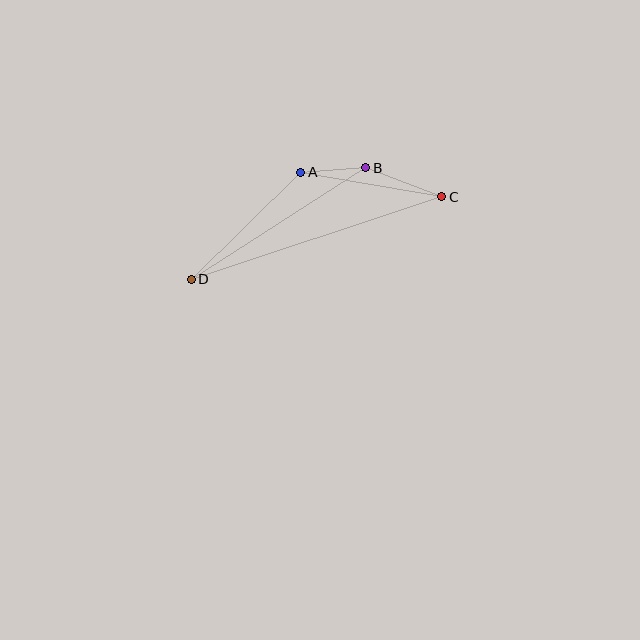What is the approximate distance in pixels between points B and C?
The distance between B and C is approximately 81 pixels.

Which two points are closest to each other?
Points A and B are closest to each other.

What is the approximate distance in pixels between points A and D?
The distance between A and D is approximately 153 pixels.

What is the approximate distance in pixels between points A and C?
The distance between A and C is approximately 143 pixels.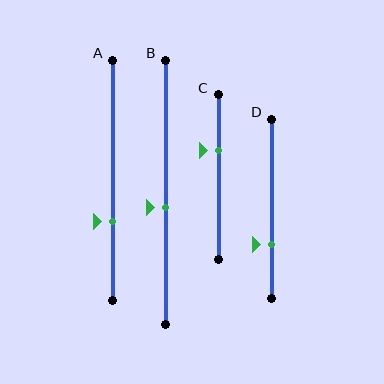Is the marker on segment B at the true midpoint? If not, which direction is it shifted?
No, the marker on segment B is shifted downward by about 6% of the segment length.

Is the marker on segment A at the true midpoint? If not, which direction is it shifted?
No, the marker on segment A is shifted downward by about 17% of the segment length.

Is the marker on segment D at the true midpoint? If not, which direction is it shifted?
No, the marker on segment D is shifted downward by about 20% of the segment length.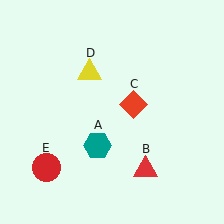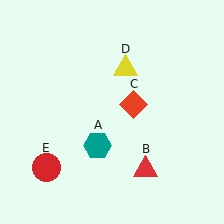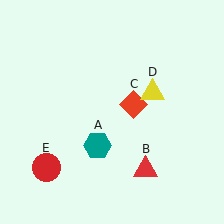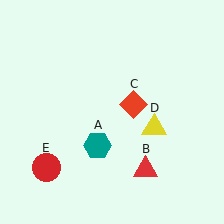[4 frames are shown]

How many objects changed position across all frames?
1 object changed position: yellow triangle (object D).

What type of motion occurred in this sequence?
The yellow triangle (object D) rotated clockwise around the center of the scene.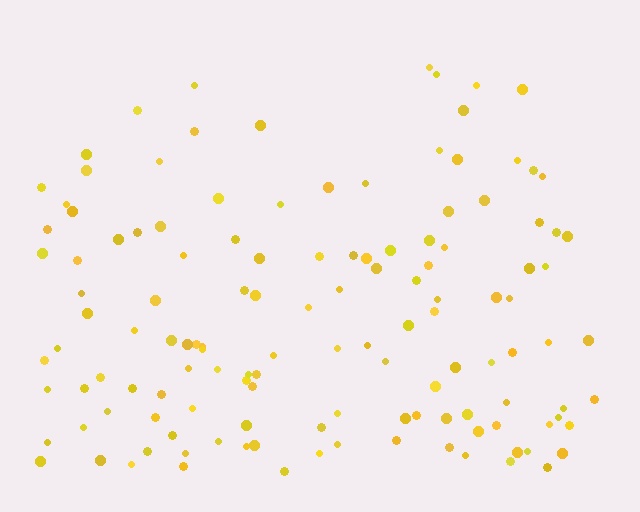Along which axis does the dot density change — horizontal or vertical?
Vertical.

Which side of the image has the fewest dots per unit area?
The top.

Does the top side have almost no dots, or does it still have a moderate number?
Still a moderate number, just noticeably fewer than the bottom.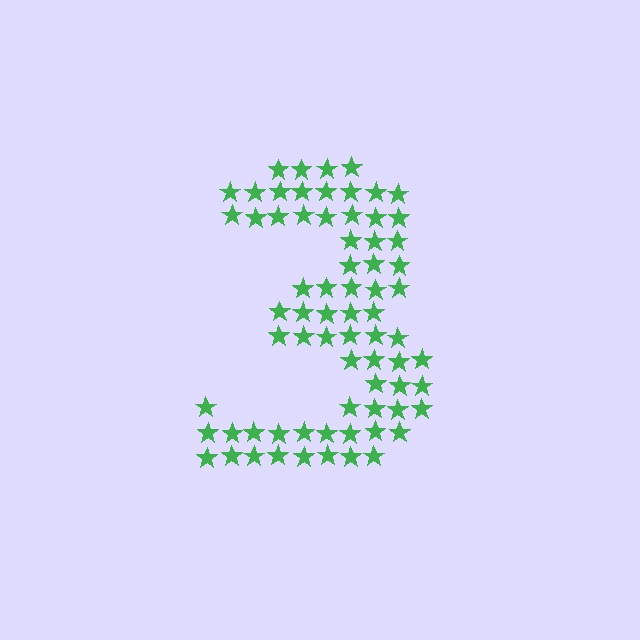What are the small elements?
The small elements are stars.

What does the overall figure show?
The overall figure shows the digit 3.